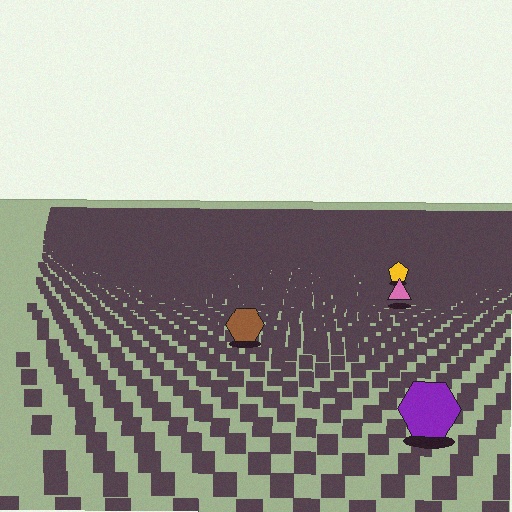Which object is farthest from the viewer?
The yellow pentagon is farthest from the viewer. It appears smaller and the ground texture around it is denser.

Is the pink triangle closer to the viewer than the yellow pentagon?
Yes. The pink triangle is closer — you can tell from the texture gradient: the ground texture is coarser near it.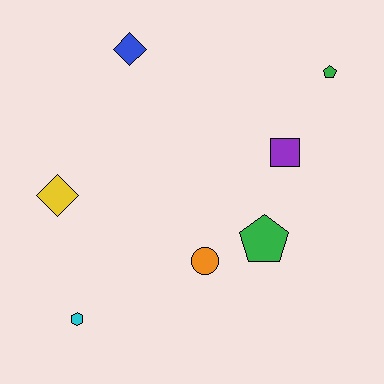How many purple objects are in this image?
There is 1 purple object.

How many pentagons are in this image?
There are 2 pentagons.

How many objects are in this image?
There are 7 objects.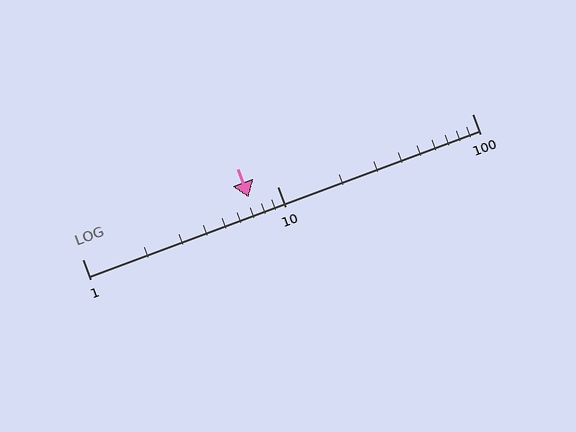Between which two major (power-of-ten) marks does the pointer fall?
The pointer is between 1 and 10.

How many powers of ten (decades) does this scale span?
The scale spans 2 decades, from 1 to 100.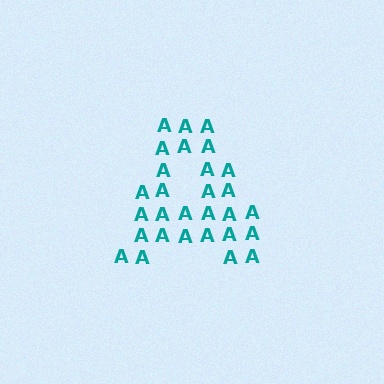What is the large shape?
The large shape is the letter A.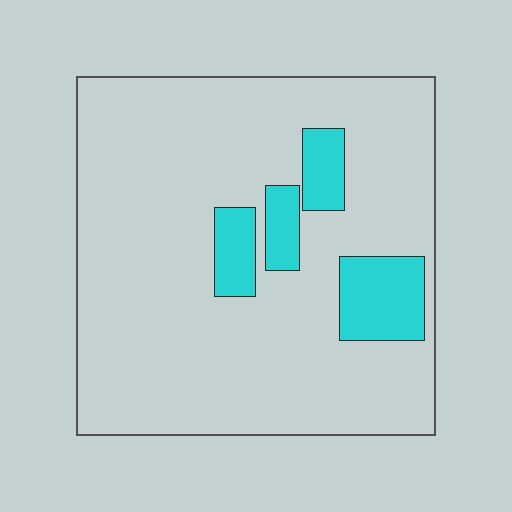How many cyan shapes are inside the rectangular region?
4.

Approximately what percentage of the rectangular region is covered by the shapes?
Approximately 15%.